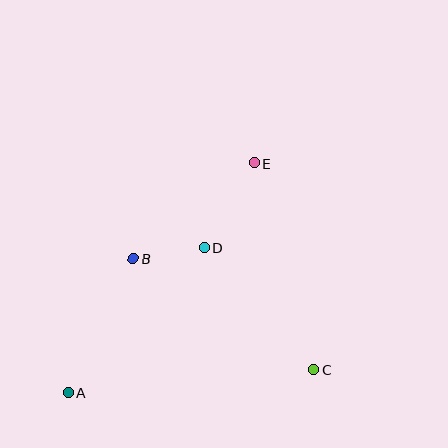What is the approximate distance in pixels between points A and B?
The distance between A and B is approximately 149 pixels.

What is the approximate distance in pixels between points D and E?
The distance between D and E is approximately 98 pixels.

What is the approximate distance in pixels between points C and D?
The distance between C and D is approximately 165 pixels.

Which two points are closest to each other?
Points B and D are closest to each other.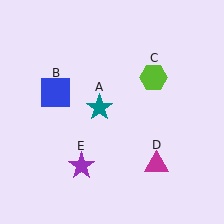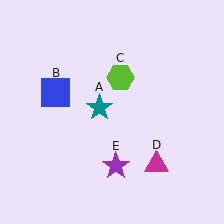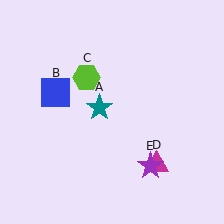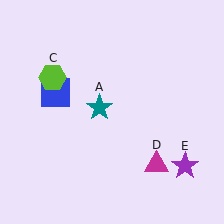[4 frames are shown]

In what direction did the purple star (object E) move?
The purple star (object E) moved right.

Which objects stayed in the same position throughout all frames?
Teal star (object A) and blue square (object B) and magenta triangle (object D) remained stationary.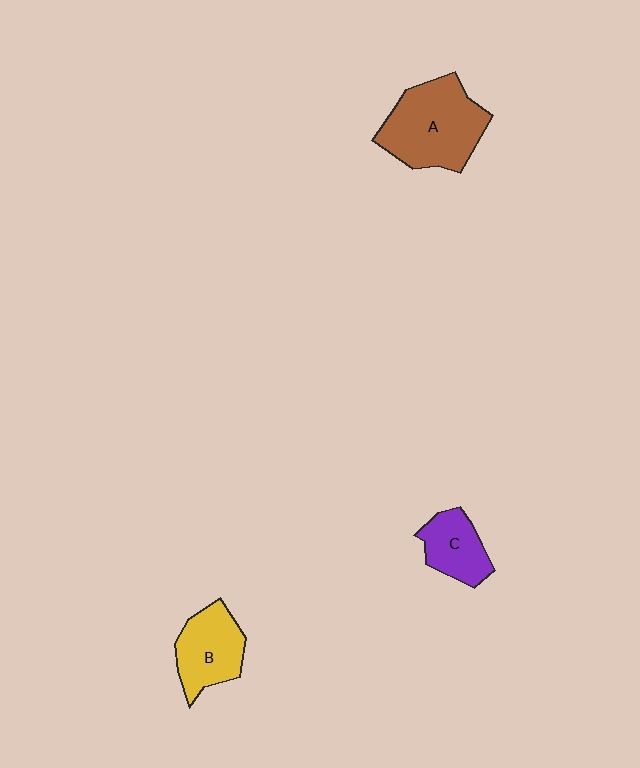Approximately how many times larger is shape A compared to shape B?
Approximately 1.5 times.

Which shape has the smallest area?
Shape C (purple).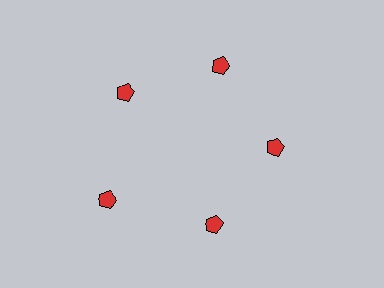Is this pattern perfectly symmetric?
No. The 5 red pentagons are arranged in a ring, but one element near the 8 o'clock position is pushed outward from the center, breaking the 5-fold rotational symmetry.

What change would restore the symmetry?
The symmetry would be restored by moving it inward, back onto the ring so that all 5 pentagons sit at equal angles and equal distance from the center.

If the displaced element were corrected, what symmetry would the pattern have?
It would have 5-fold rotational symmetry — the pattern would map onto itself every 72 degrees.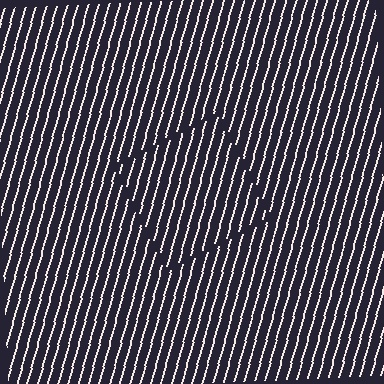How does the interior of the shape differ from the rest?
The interior of the shape contains the same grating, shifted by half a period — the contour is defined by the phase discontinuity where line-ends from the inner and outer gratings abut.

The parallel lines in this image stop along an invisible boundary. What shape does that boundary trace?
An illusory square. The interior of the shape contains the same grating, shifted by half a period — the contour is defined by the phase discontinuity where line-ends from the inner and outer gratings abut.